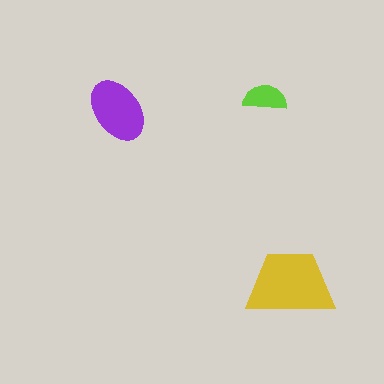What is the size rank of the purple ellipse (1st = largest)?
2nd.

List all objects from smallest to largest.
The lime semicircle, the purple ellipse, the yellow trapezoid.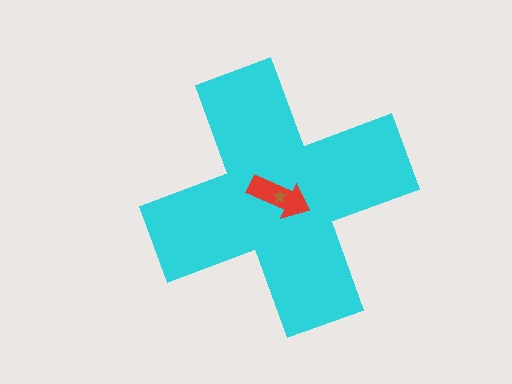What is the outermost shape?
The cyan cross.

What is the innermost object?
The brown star.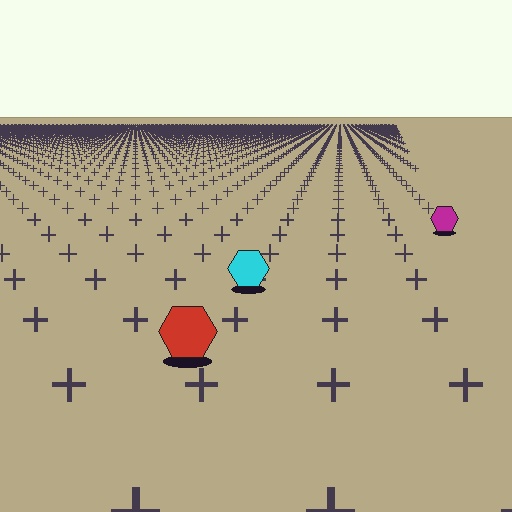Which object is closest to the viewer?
The red hexagon is closest. The texture marks near it are larger and more spread out.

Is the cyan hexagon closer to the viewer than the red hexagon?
No. The red hexagon is closer — you can tell from the texture gradient: the ground texture is coarser near it.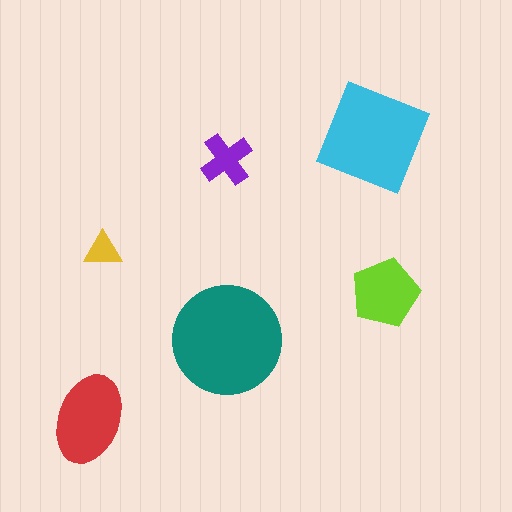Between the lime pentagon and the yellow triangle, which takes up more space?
The lime pentagon.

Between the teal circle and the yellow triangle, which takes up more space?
The teal circle.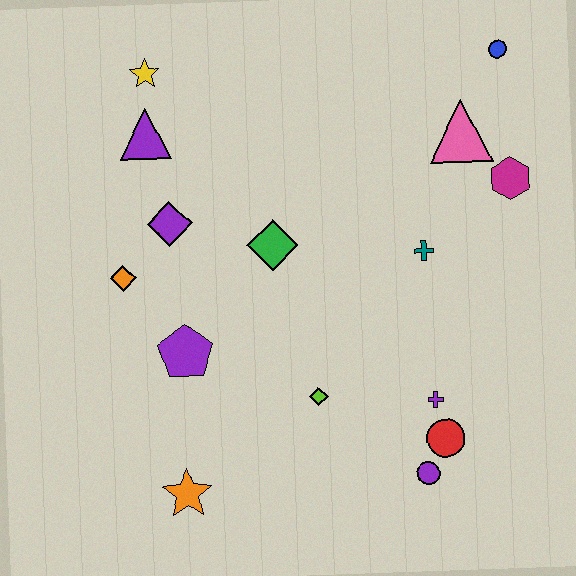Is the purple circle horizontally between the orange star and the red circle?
Yes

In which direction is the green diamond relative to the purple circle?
The green diamond is above the purple circle.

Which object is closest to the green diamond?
The purple diamond is closest to the green diamond.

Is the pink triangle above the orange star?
Yes